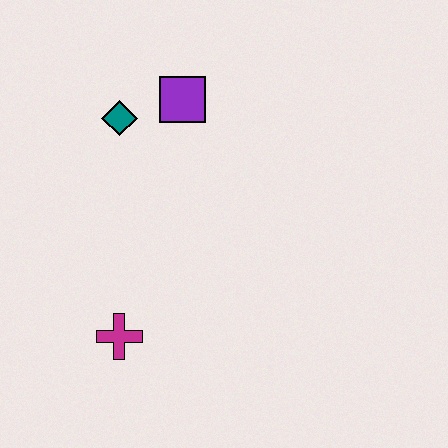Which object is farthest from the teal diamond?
The magenta cross is farthest from the teal diamond.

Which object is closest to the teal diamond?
The purple square is closest to the teal diamond.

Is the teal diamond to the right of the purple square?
No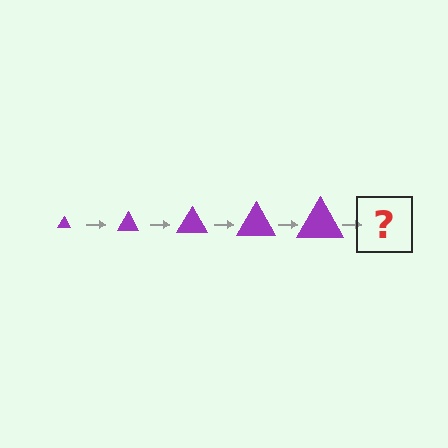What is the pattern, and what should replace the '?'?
The pattern is that the triangle gets progressively larger each step. The '?' should be a purple triangle, larger than the previous one.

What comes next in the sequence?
The next element should be a purple triangle, larger than the previous one.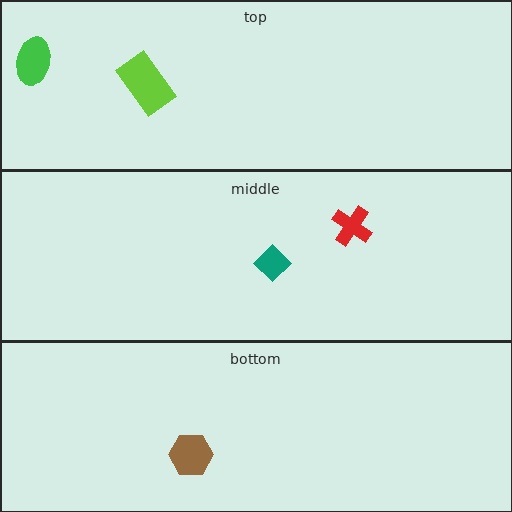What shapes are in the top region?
The lime rectangle, the green ellipse.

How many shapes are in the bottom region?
1.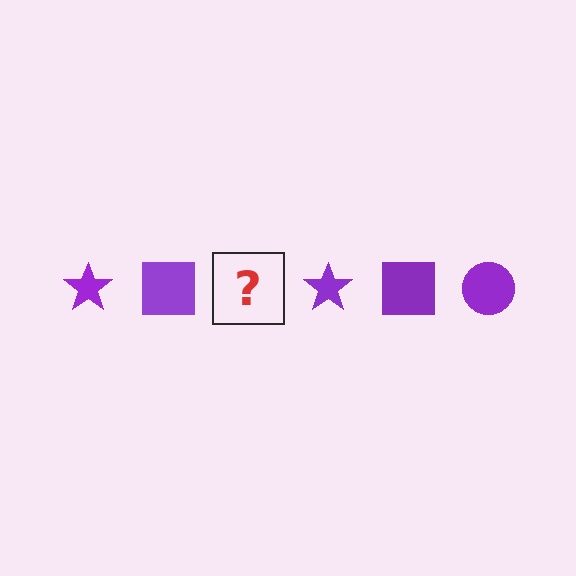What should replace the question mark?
The question mark should be replaced with a purple circle.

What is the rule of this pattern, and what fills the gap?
The rule is that the pattern cycles through star, square, circle shapes in purple. The gap should be filled with a purple circle.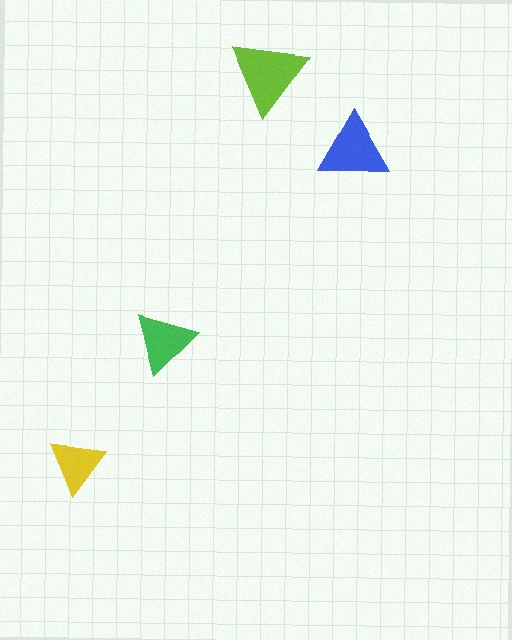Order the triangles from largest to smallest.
the lime one, the blue one, the green one, the yellow one.